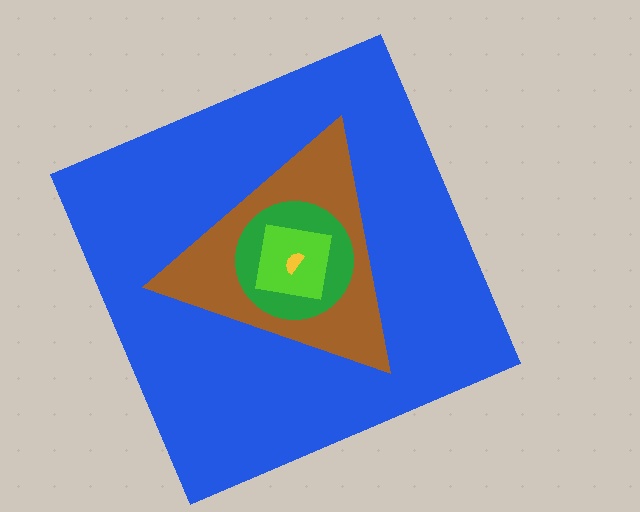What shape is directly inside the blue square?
The brown triangle.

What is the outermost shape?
The blue square.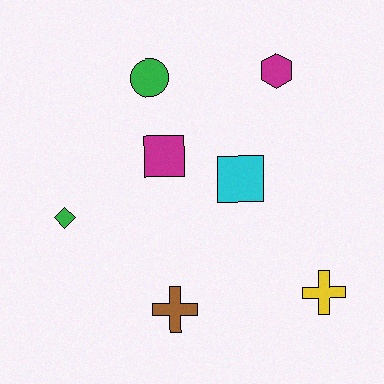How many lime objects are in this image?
There are no lime objects.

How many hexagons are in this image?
There is 1 hexagon.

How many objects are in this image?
There are 7 objects.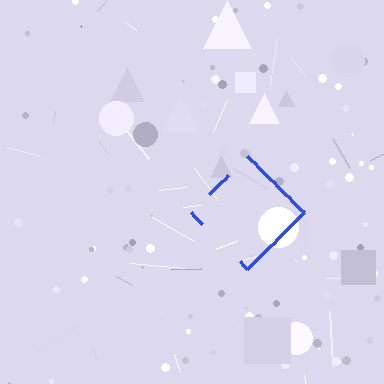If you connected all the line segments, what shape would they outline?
They would outline a diamond.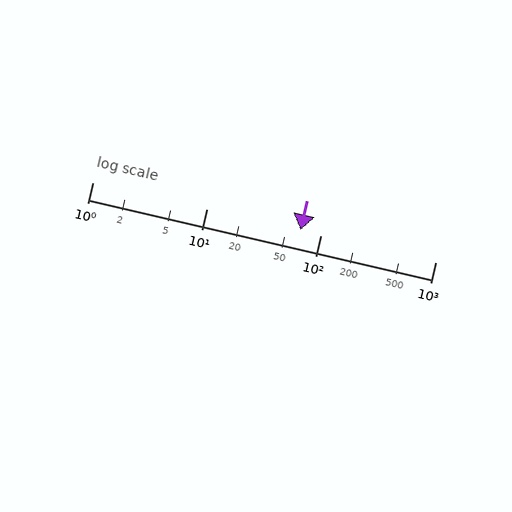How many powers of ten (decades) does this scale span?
The scale spans 3 decades, from 1 to 1000.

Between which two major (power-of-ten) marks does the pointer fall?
The pointer is between 10 and 100.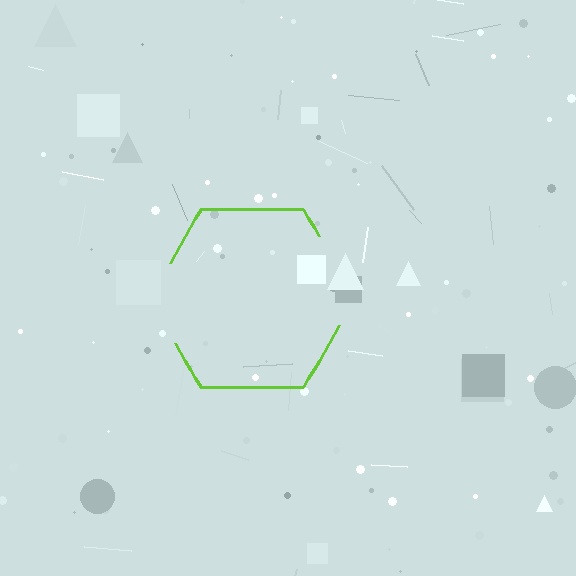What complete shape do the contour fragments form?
The contour fragments form a hexagon.